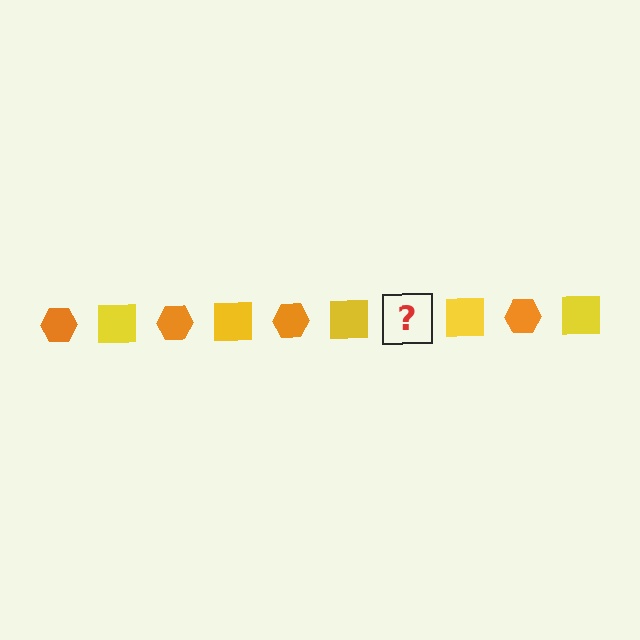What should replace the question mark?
The question mark should be replaced with an orange hexagon.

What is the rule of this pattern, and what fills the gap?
The rule is that the pattern alternates between orange hexagon and yellow square. The gap should be filled with an orange hexagon.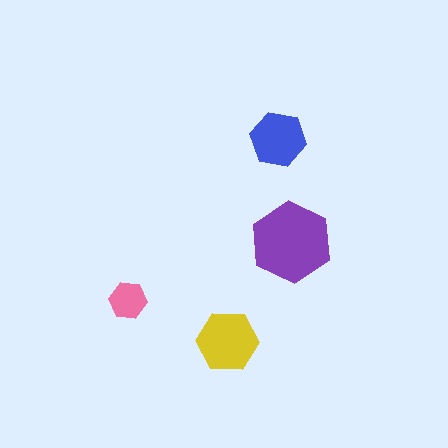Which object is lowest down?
The yellow hexagon is bottommost.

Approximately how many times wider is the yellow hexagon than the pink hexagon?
About 1.5 times wider.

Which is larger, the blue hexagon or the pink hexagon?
The blue one.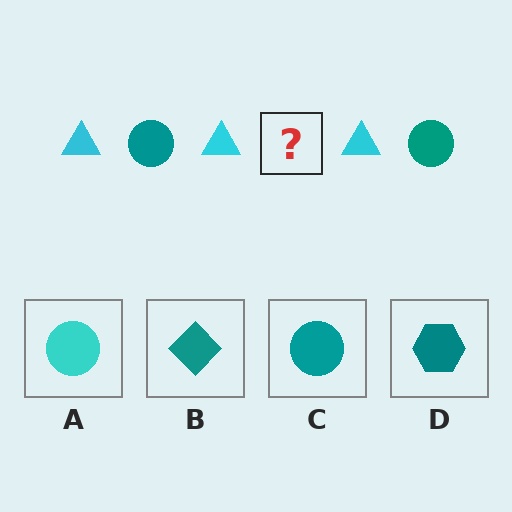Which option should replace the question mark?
Option C.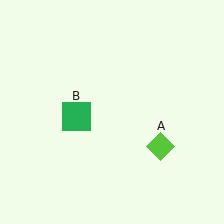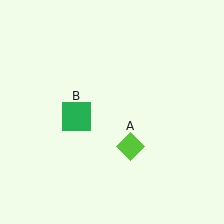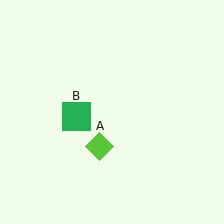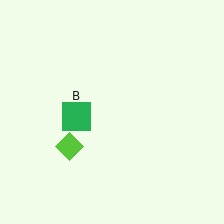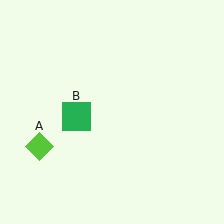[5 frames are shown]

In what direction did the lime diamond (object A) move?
The lime diamond (object A) moved left.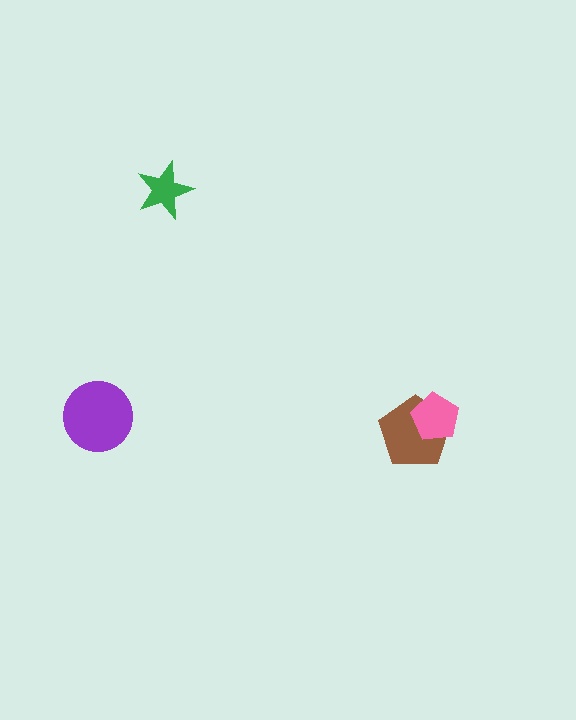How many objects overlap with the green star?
0 objects overlap with the green star.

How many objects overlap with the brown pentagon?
1 object overlaps with the brown pentagon.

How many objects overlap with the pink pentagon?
1 object overlaps with the pink pentagon.